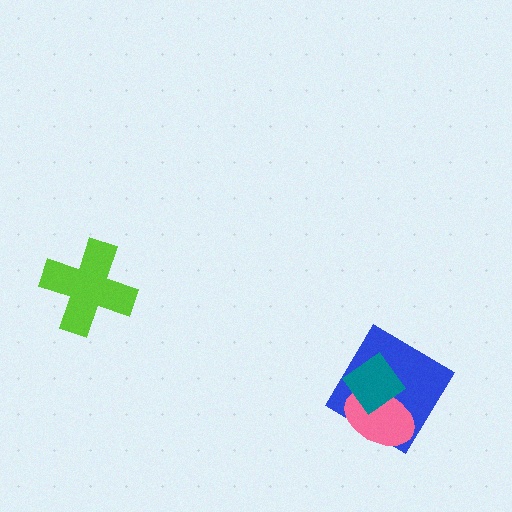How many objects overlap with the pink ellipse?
2 objects overlap with the pink ellipse.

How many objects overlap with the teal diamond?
2 objects overlap with the teal diamond.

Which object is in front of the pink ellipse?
The teal diamond is in front of the pink ellipse.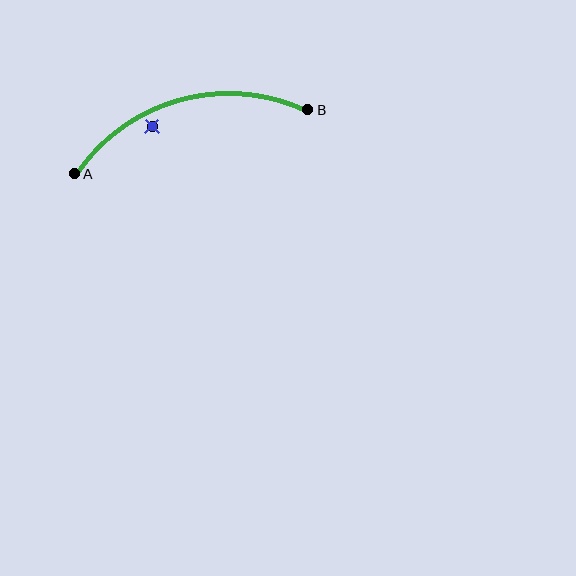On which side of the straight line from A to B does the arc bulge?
The arc bulges above the straight line connecting A and B.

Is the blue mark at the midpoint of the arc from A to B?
No — the blue mark does not lie on the arc at all. It sits slightly inside the curve.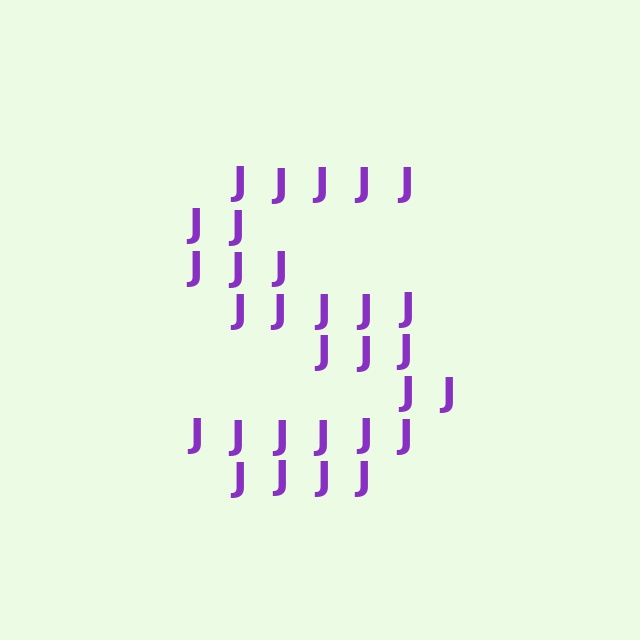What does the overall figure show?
The overall figure shows the letter S.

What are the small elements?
The small elements are letter J's.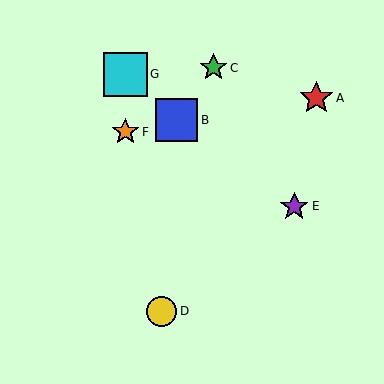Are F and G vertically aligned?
Yes, both are at x≈125.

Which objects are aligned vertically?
Objects F, G are aligned vertically.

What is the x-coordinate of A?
Object A is at x≈316.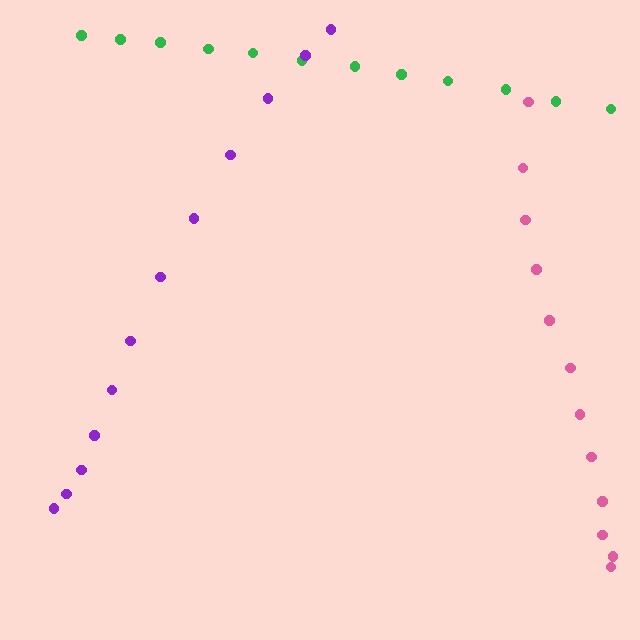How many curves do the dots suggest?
There are 3 distinct paths.